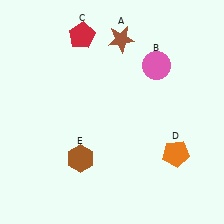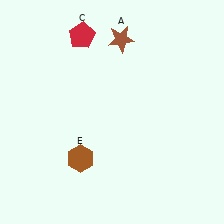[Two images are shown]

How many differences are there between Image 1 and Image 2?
There are 2 differences between the two images.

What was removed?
The orange pentagon (D), the pink circle (B) were removed in Image 2.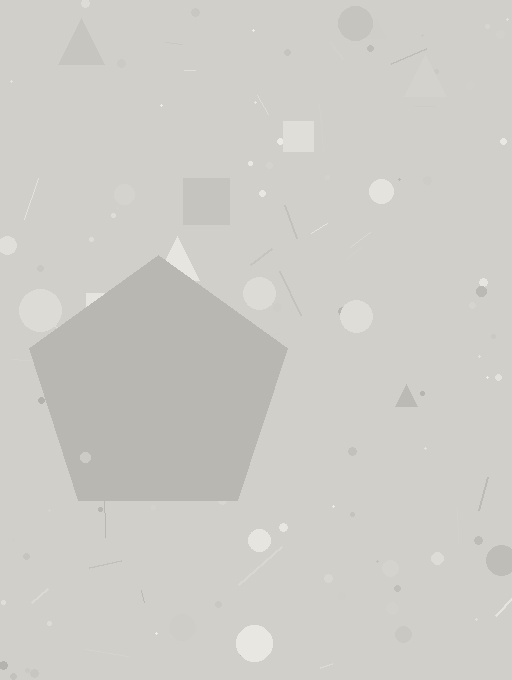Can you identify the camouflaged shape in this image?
The camouflaged shape is a pentagon.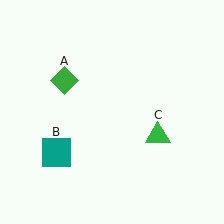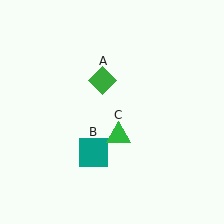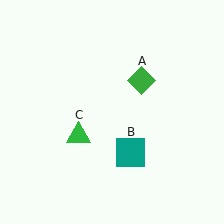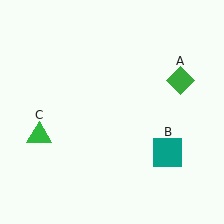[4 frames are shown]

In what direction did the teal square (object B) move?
The teal square (object B) moved right.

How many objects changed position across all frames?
3 objects changed position: green diamond (object A), teal square (object B), green triangle (object C).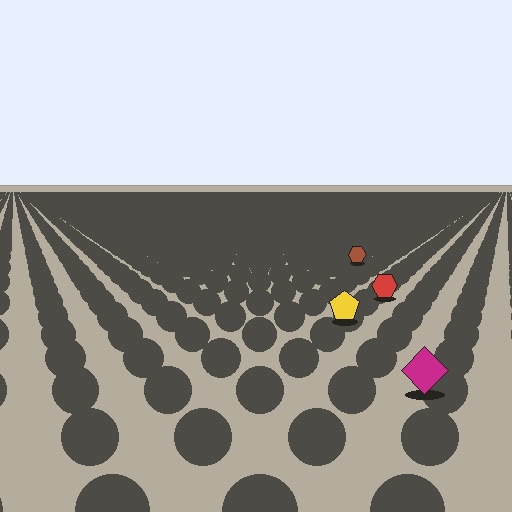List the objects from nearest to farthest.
From nearest to farthest: the magenta diamond, the yellow pentagon, the red hexagon, the brown hexagon.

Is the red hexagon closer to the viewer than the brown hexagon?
Yes. The red hexagon is closer — you can tell from the texture gradient: the ground texture is coarser near it.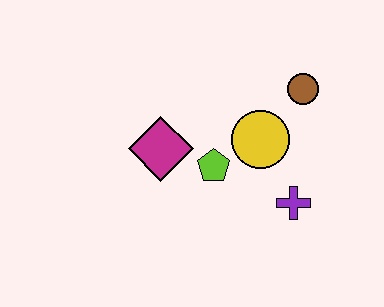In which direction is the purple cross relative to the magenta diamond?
The purple cross is to the right of the magenta diamond.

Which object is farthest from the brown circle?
The magenta diamond is farthest from the brown circle.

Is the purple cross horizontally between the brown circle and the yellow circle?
Yes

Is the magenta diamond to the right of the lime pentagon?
No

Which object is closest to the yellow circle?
The lime pentagon is closest to the yellow circle.